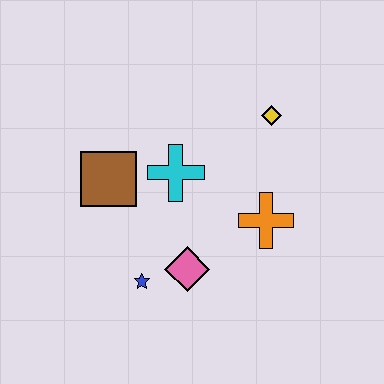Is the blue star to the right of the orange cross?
No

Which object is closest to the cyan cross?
The brown square is closest to the cyan cross.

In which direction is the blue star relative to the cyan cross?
The blue star is below the cyan cross.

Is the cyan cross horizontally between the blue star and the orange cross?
Yes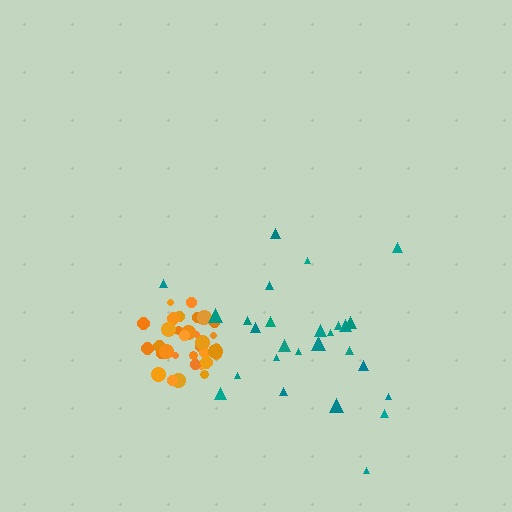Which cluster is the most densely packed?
Orange.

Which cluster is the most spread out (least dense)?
Teal.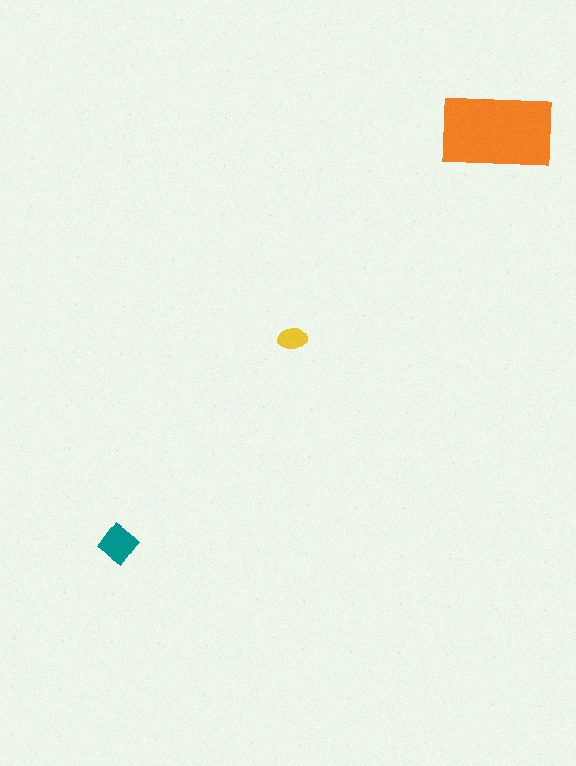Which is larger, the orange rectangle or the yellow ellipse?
The orange rectangle.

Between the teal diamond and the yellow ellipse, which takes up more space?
The teal diamond.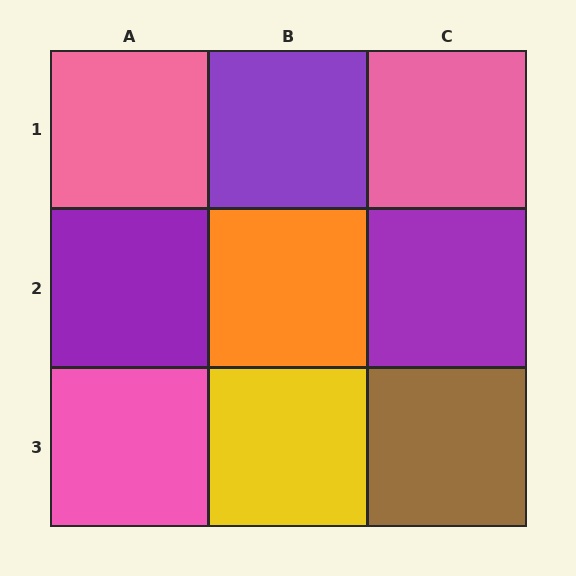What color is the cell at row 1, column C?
Pink.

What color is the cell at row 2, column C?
Purple.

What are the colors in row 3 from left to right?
Pink, yellow, brown.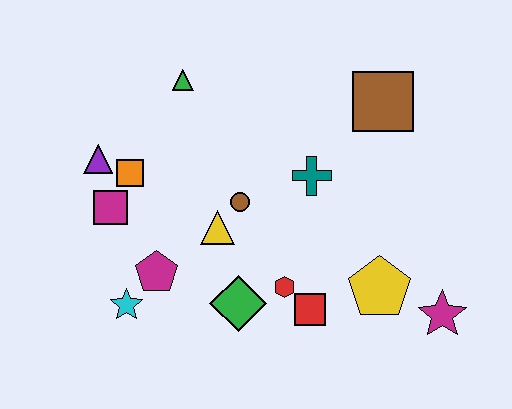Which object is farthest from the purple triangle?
The magenta star is farthest from the purple triangle.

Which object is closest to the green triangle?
The orange square is closest to the green triangle.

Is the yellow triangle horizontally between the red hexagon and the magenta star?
No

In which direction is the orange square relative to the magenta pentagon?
The orange square is above the magenta pentagon.